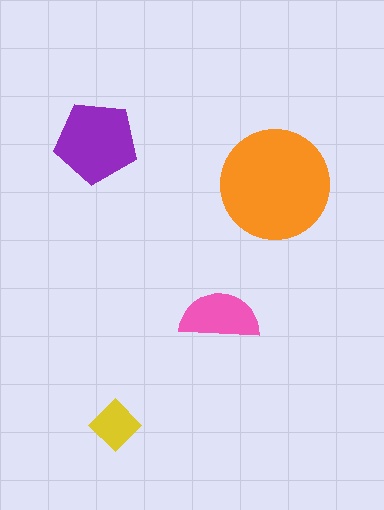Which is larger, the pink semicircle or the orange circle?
The orange circle.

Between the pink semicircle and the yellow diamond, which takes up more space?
The pink semicircle.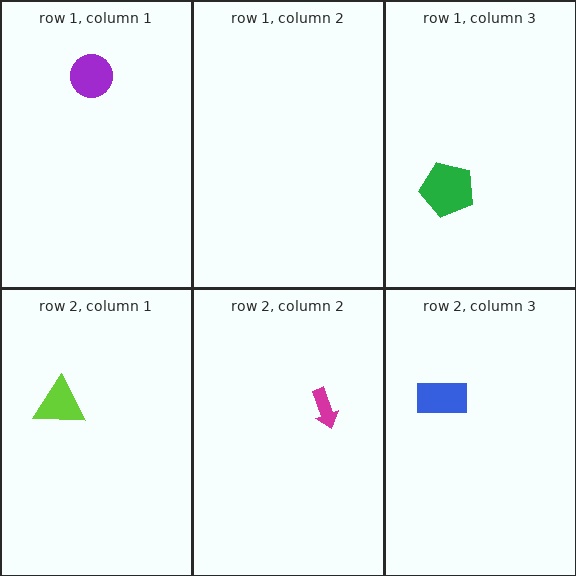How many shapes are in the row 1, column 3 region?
1.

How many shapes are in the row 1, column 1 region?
1.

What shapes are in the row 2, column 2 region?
The magenta arrow.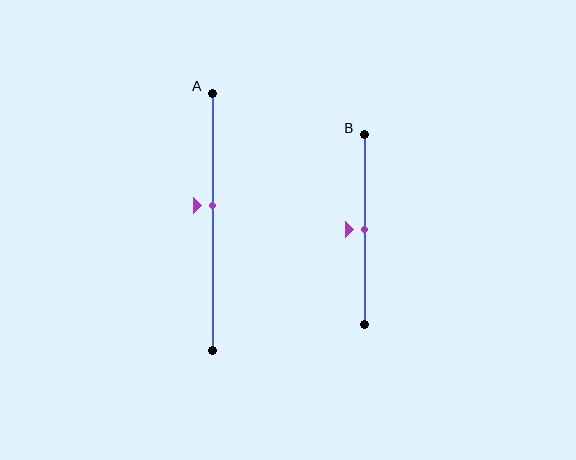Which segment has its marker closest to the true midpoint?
Segment B has its marker closest to the true midpoint.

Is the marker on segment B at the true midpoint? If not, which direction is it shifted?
Yes, the marker on segment B is at the true midpoint.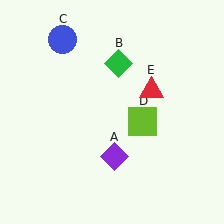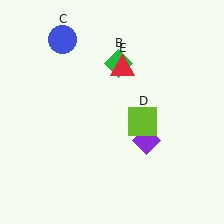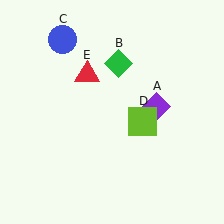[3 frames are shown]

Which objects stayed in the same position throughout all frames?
Green diamond (object B) and blue circle (object C) and lime square (object D) remained stationary.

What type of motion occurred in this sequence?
The purple diamond (object A), red triangle (object E) rotated counterclockwise around the center of the scene.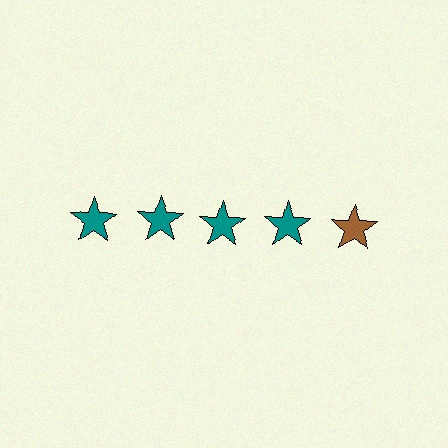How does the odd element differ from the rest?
It has a different color: brown instead of teal.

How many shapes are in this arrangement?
There are 5 shapes arranged in a grid pattern.